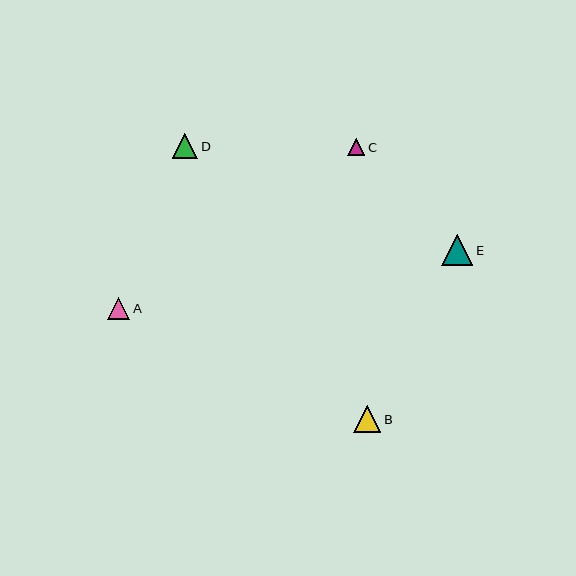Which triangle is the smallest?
Triangle C is the smallest with a size of approximately 17 pixels.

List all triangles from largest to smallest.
From largest to smallest: E, B, D, A, C.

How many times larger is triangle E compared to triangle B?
Triangle E is approximately 1.2 times the size of triangle B.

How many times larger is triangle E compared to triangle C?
Triangle E is approximately 1.8 times the size of triangle C.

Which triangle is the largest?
Triangle E is the largest with a size of approximately 32 pixels.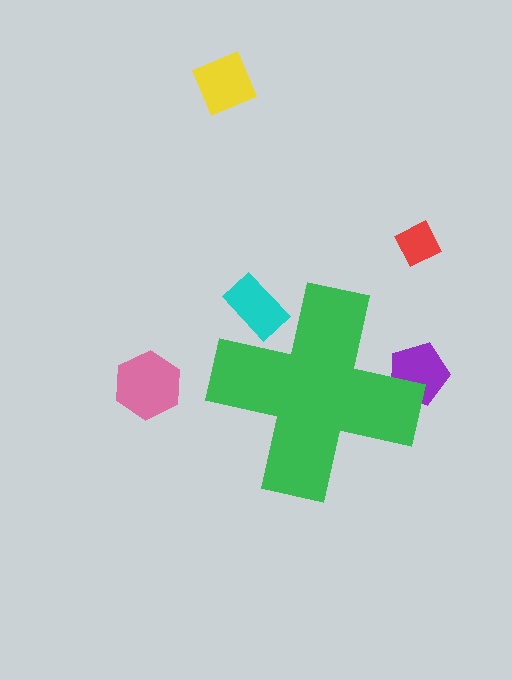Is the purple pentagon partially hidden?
Yes, the purple pentagon is partially hidden behind the green cross.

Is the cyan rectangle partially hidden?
Yes, the cyan rectangle is partially hidden behind the green cross.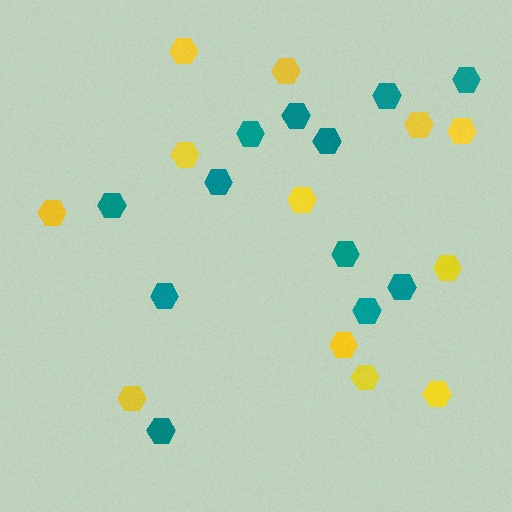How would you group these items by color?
There are 2 groups: one group of yellow hexagons (12) and one group of teal hexagons (12).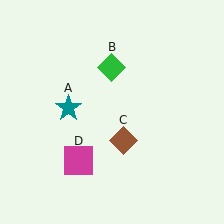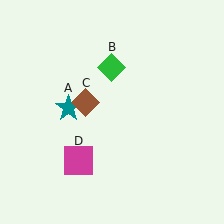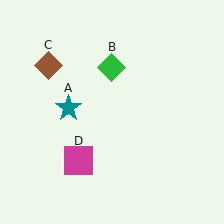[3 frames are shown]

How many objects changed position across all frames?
1 object changed position: brown diamond (object C).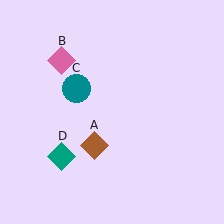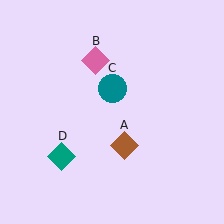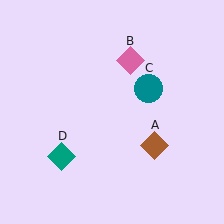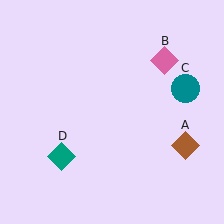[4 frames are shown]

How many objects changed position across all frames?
3 objects changed position: brown diamond (object A), pink diamond (object B), teal circle (object C).